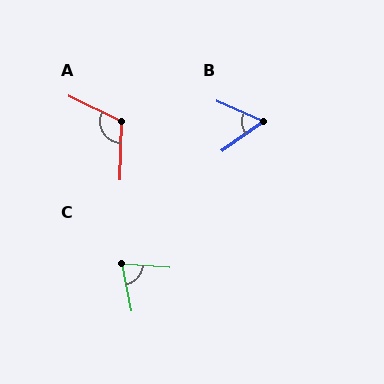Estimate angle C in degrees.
Approximately 75 degrees.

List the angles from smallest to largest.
B (59°), C (75°), A (115°).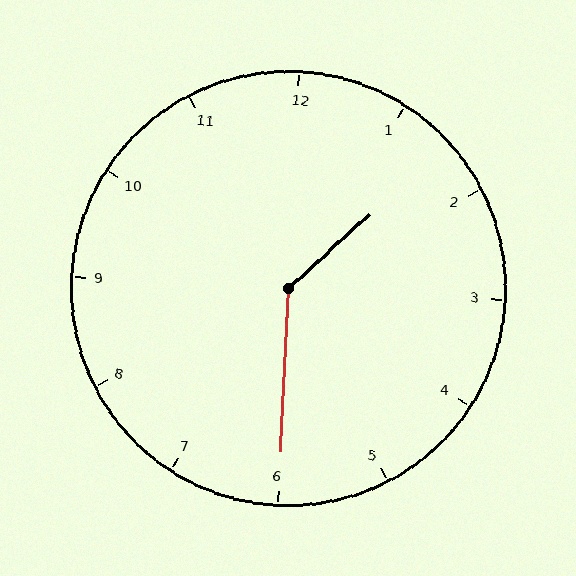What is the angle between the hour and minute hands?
Approximately 135 degrees.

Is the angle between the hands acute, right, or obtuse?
It is obtuse.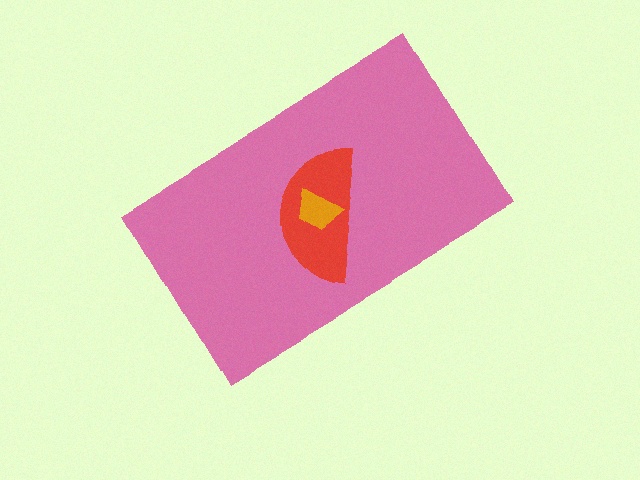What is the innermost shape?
The orange trapezoid.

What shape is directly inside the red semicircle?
The orange trapezoid.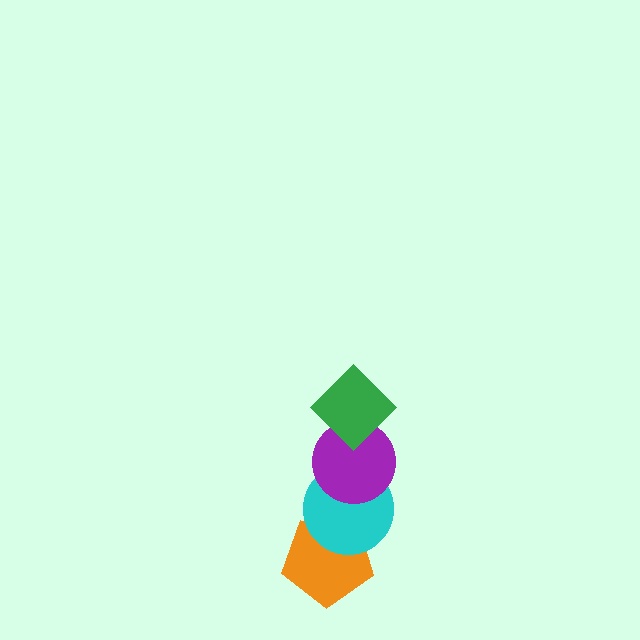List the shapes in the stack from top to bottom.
From top to bottom: the green diamond, the purple circle, the cyan circle, the orange pentagon.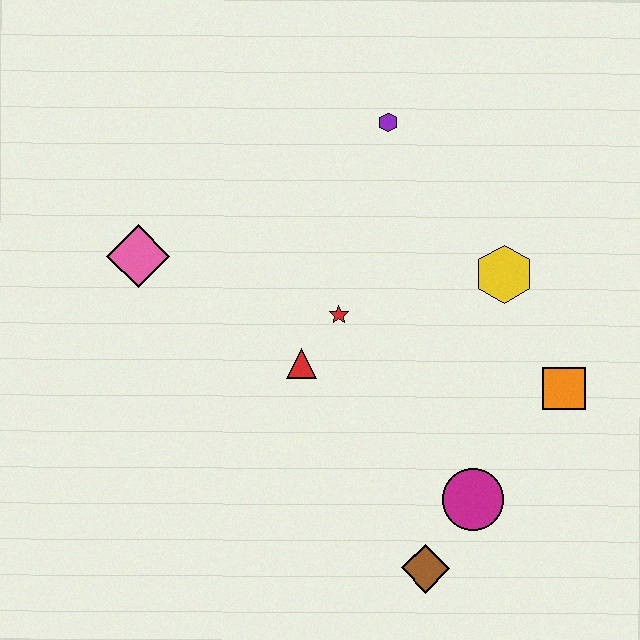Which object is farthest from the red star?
The brown diamond is farthest from the red star.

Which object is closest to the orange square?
The yellow hexagon is closest to the orange square.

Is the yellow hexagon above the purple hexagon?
No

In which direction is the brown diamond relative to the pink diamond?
The brown diamond is below the pink diamond.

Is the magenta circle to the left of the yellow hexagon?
Yes